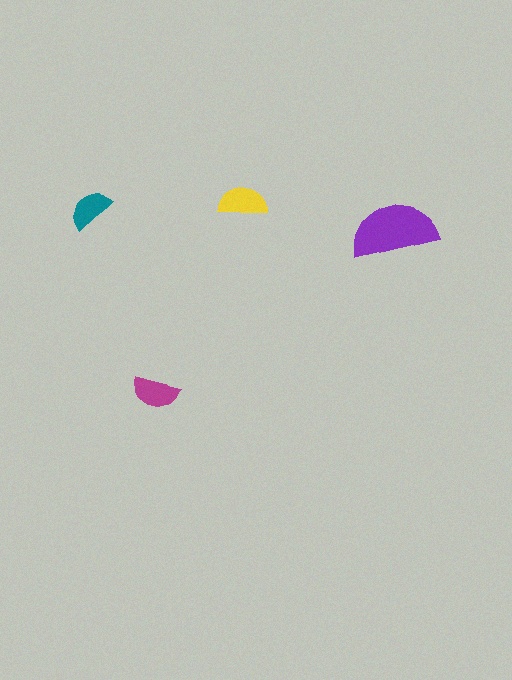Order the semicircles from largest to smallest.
the purple one, the yellow one, the magenta one, the teal one.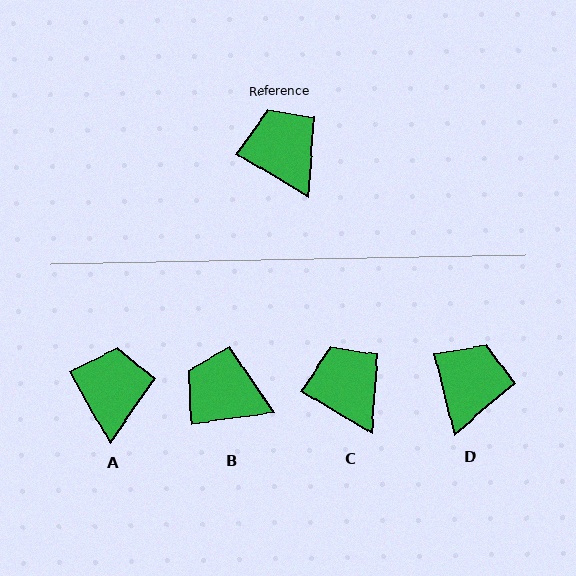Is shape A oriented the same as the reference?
No, it is off by about 30 degrees.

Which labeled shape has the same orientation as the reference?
C.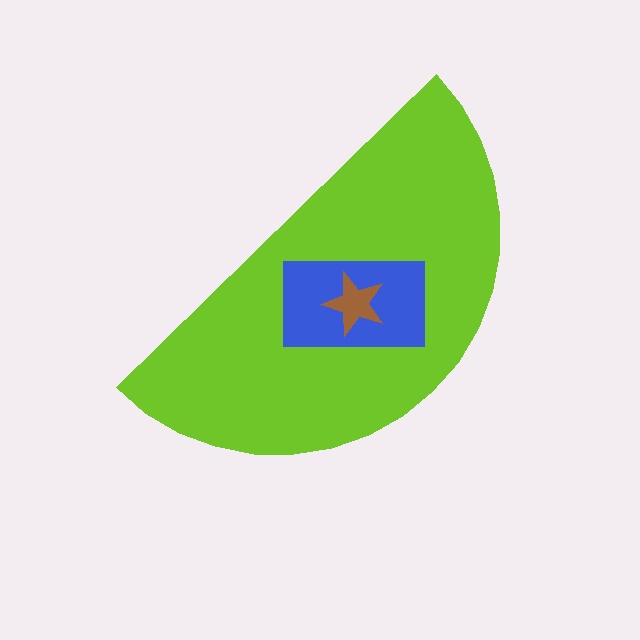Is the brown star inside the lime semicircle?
Yes.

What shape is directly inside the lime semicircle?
The blue rectangle.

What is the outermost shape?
The lime semicircle.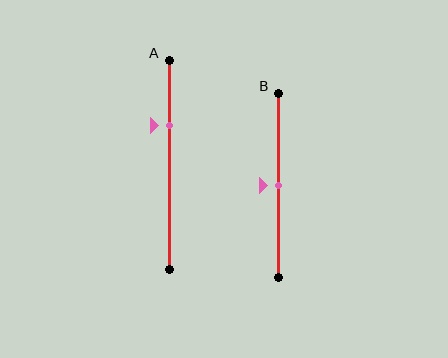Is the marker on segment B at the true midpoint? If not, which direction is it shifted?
Yes, the marker on segment B is at the true midpoint.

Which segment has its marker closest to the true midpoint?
Segment B has its marker closest to the true midpoint.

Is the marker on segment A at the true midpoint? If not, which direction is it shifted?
No, the marker on segment A is shifted upward by about 19% of the segment length.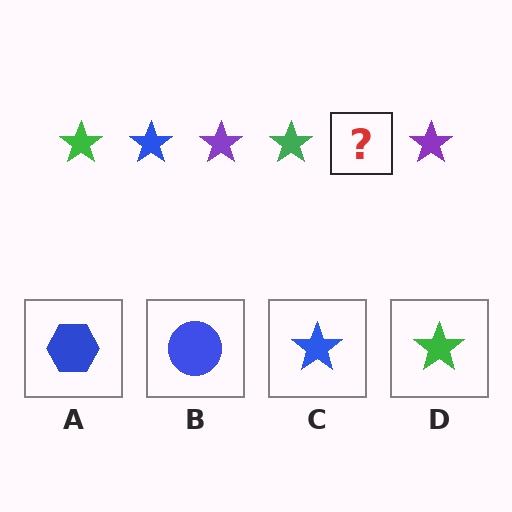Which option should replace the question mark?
Option C.